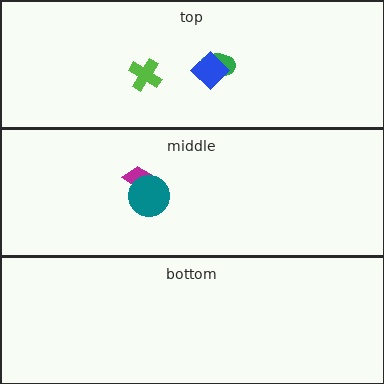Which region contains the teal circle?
The middle region.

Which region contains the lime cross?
The top region.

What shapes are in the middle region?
The magenta trapezoid, the teal circle.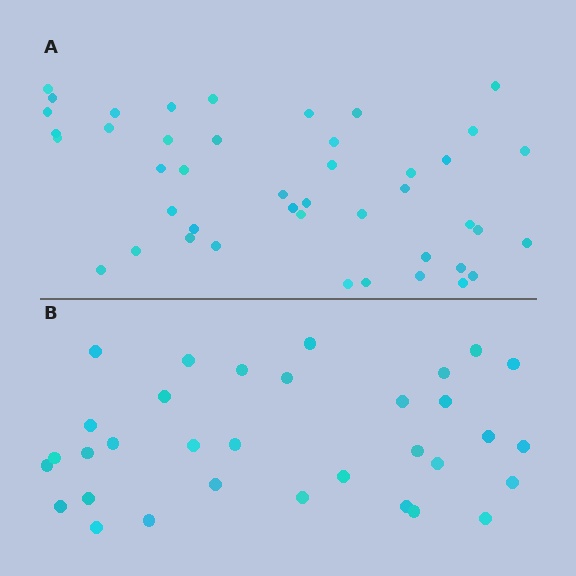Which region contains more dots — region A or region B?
Region A (the top region) has more dots.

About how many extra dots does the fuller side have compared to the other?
Region A has roughly 12 or so more dots than region B.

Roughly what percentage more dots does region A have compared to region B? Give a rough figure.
About 35% more.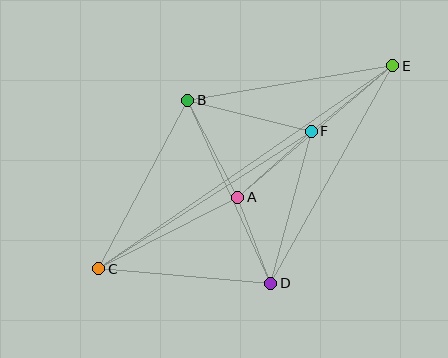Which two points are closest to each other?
Points A and D are closest to each other.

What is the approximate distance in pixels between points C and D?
The distance between C and D is approximately 172 pixels.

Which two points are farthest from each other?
Points C and E are farthest from each other.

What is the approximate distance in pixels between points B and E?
The distance between B and E is approximately 208 pixels.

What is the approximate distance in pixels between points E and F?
The distance between E and F is approximately 105 pixels.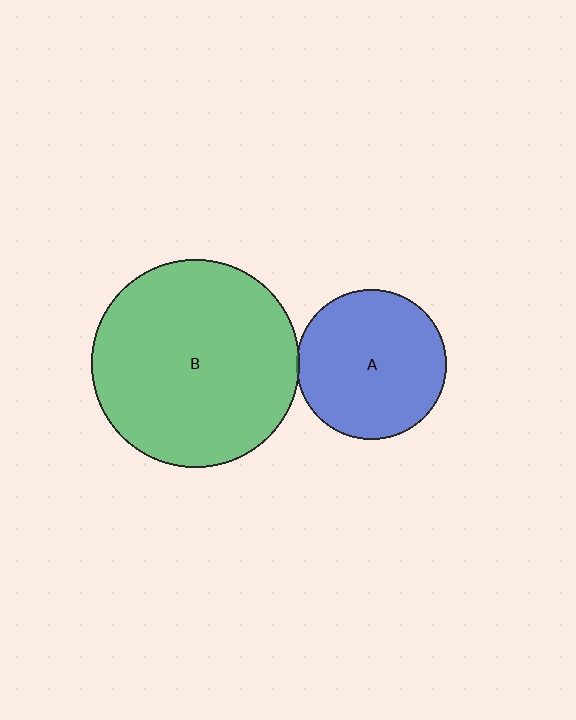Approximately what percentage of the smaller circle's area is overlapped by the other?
Approximately 5%.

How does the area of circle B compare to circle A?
Approximately 1.9 times.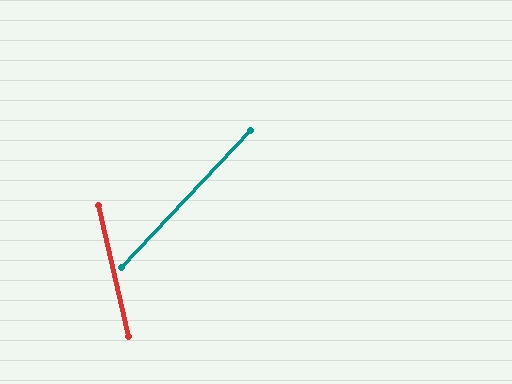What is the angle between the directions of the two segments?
Approximately 56 degrees.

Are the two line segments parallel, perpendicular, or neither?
Neither parallel nor perpendicular — they differ by about 56°.